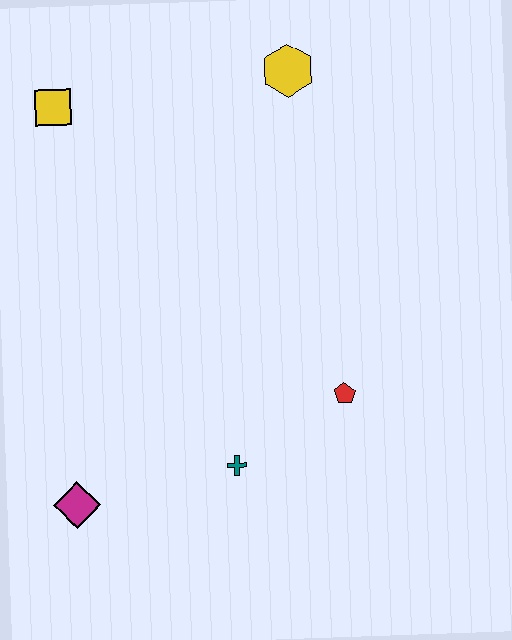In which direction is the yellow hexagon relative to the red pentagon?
The yellow hexagon is above the red pentagon.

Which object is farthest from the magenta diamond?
The yellow hexagon is farthest from the magenta diamond.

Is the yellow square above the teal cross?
Yes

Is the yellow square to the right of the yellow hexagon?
No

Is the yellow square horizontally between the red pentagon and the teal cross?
No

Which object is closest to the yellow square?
The yellow hexagon is closest to the yellow square.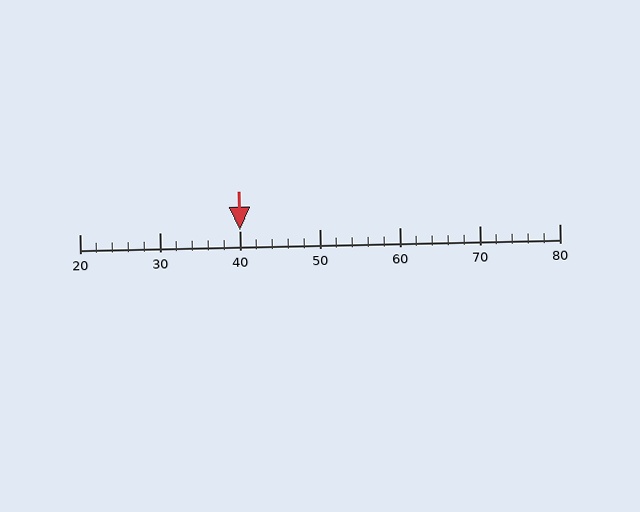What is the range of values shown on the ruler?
The ruler shows values from 20 to 80.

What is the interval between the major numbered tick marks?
The major tick marks are spaced 10 units apart.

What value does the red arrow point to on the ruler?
The red arrow points to approximately 40.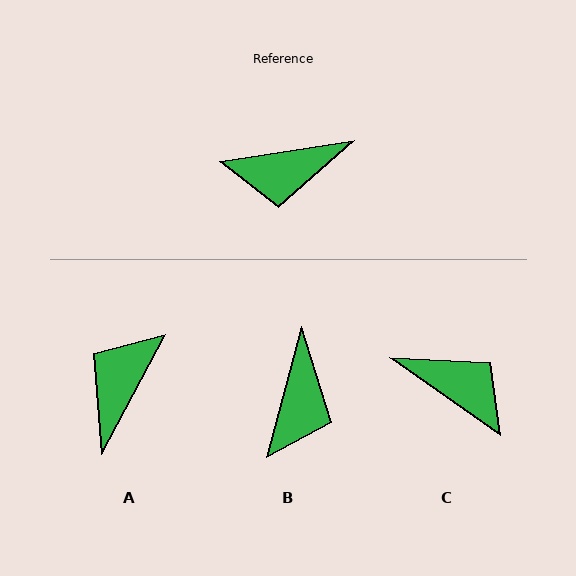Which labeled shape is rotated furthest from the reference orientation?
C, about 136 degrees away.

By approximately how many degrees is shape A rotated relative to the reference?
Approximately 127 degrees clockwise.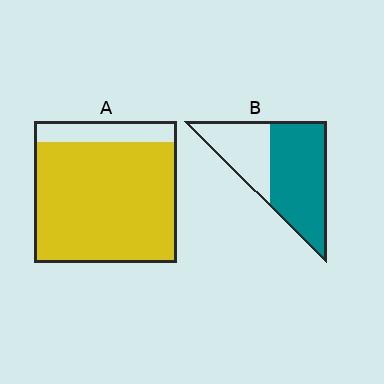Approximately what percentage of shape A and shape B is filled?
A is approximately 85% and B is approximately 65%.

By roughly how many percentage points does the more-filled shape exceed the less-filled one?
By roughly 20 percentage points (A over B).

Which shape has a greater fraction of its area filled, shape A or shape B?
Shape A.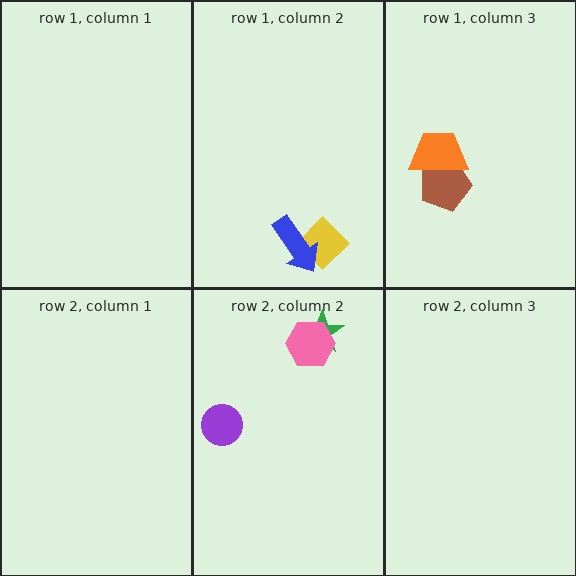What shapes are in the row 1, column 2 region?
The yellow diamond, the blue arrow.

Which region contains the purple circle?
The row 2, column 2 region.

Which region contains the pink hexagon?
The row 2, column 2 region.